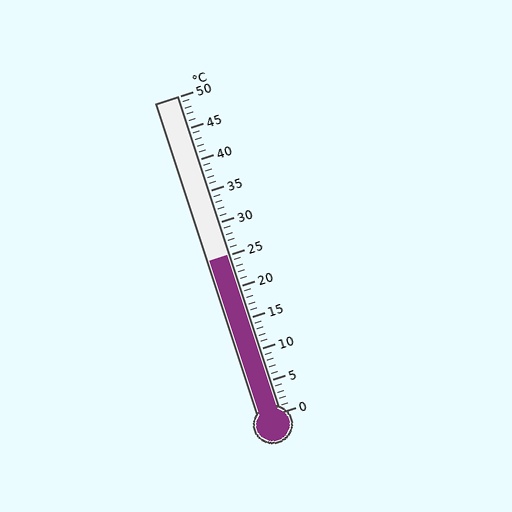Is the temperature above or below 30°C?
The temperature is below 30°C.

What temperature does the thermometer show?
The thermometer shows approximately 25°C.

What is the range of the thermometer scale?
The thermometer scale ranges from 0°C to 50°C.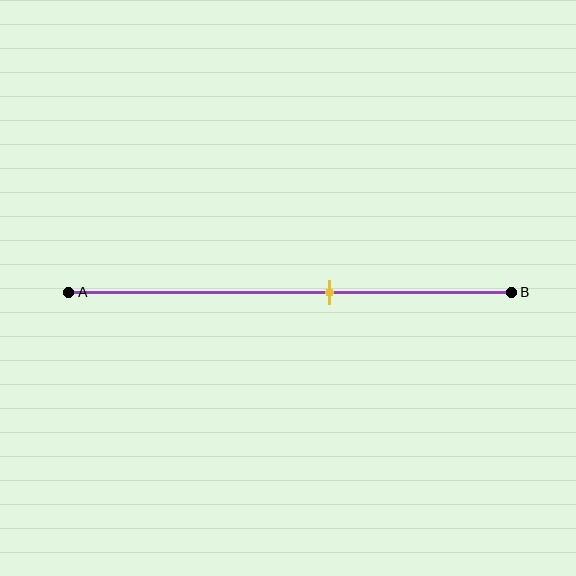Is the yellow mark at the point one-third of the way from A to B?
No, the mark is at about 60% from A, not at the 33% one-third point.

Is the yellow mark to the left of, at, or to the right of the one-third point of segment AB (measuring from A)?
The yellow mark is to the right of the one-third point of segment AB.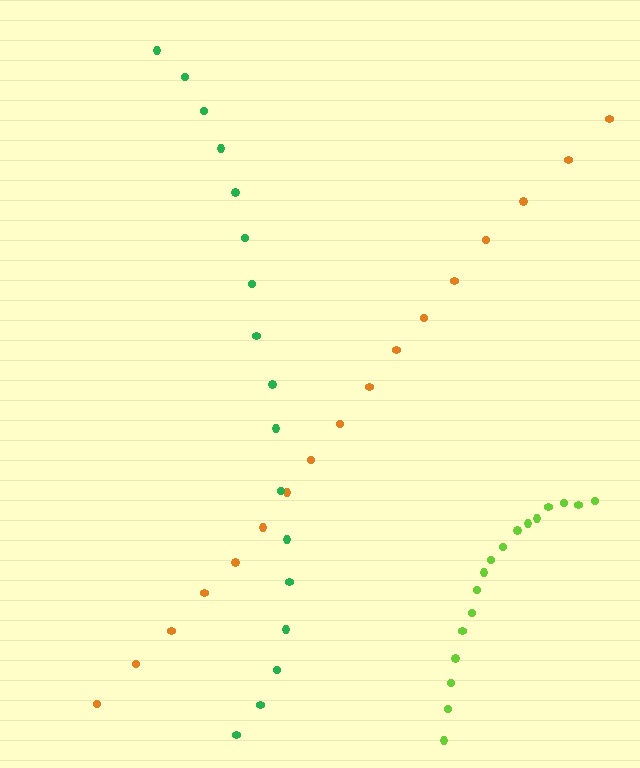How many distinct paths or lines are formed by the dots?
There are 3 distinct paths.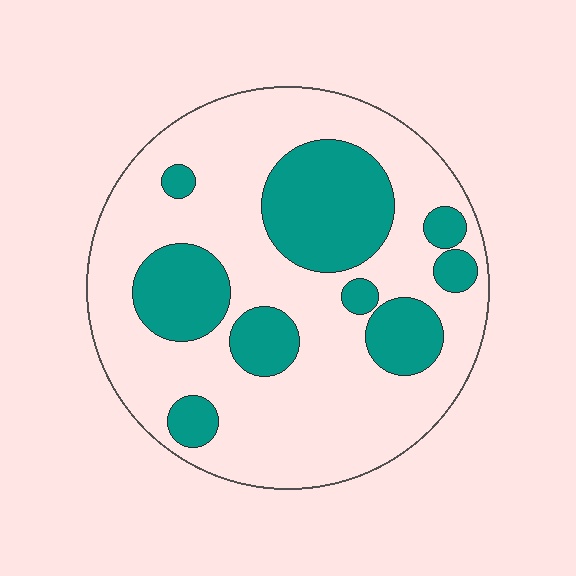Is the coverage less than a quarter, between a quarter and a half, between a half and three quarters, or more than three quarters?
Between a quarter and a half.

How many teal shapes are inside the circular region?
9.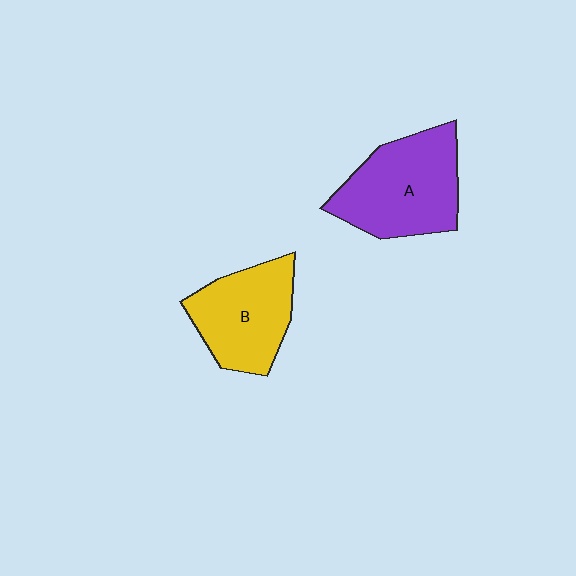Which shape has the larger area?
Shape A (purple).